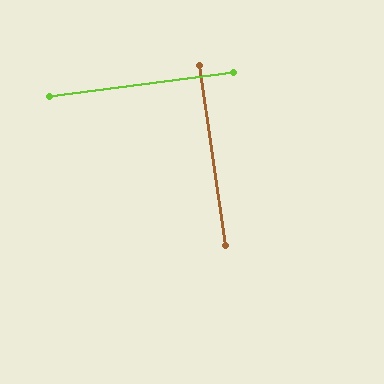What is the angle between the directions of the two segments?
Approximately 89 degrees.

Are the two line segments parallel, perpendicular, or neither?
Perpendicular — they meet at approximately 89°.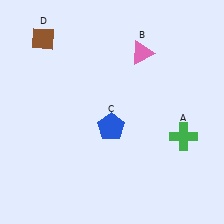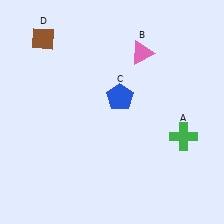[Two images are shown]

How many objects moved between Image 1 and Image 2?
1 object moved between the two images.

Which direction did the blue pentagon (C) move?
The blue pentagon (C) moved up.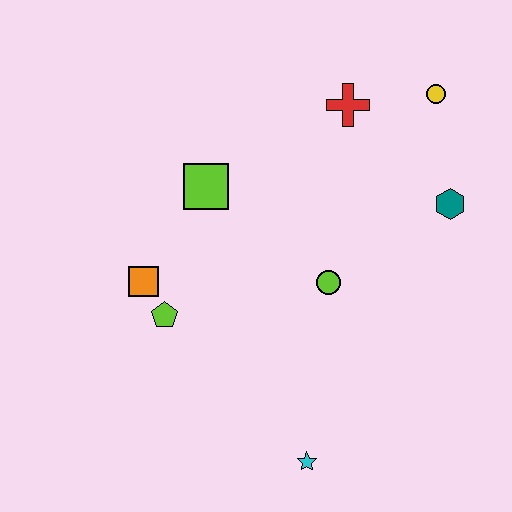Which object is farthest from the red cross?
The cyan star is farthest from the red cross.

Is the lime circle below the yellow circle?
Yes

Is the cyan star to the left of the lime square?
No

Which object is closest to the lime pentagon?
The orange square is closest to the lime pentagon.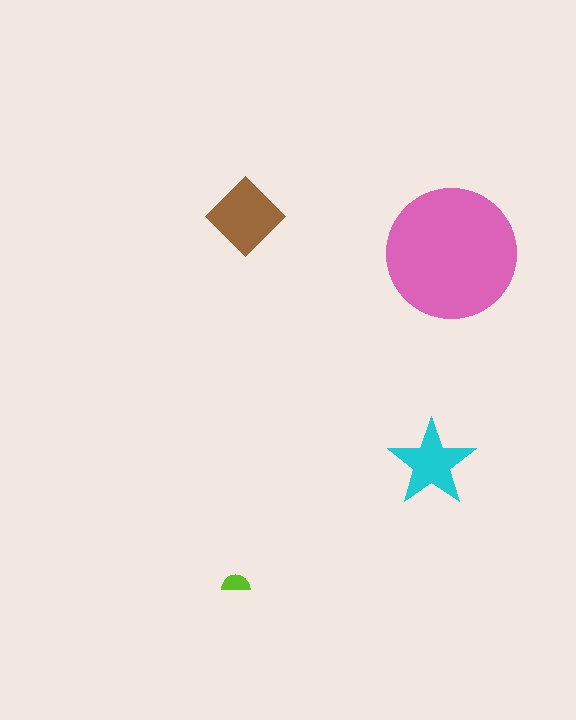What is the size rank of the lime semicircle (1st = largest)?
4th.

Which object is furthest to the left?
The lime semicircle is leftmost.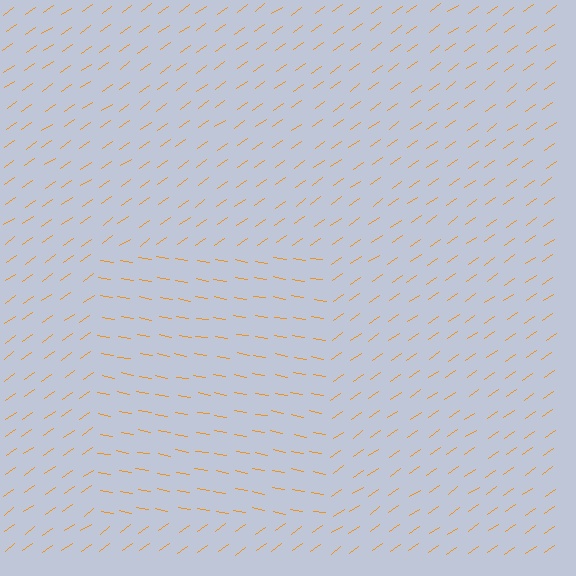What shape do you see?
I see a rectangle.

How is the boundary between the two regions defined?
The boundary is defined purely by a change in line orientation (approximately 45 degrees difference). All lines are the same color and thickness.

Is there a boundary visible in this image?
Yes, there is a texture boundary formed by a change in line orientation.